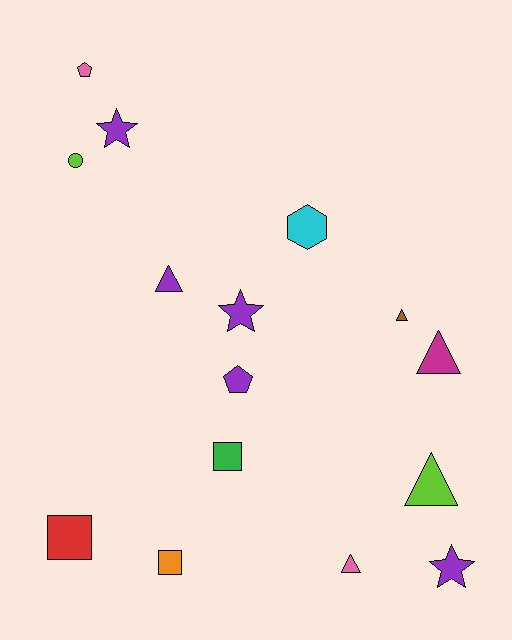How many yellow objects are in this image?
There are no yellow objects.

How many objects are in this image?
There are 15 objects.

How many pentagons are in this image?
There are 2 pentagons.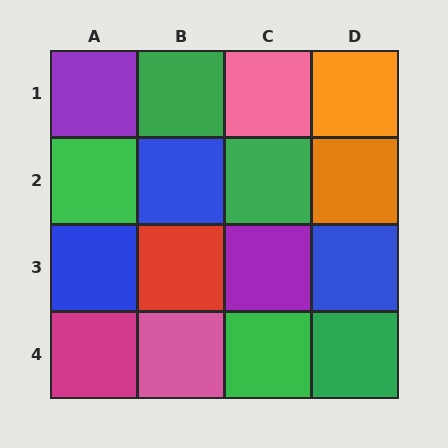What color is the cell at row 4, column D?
Green.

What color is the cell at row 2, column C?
Green.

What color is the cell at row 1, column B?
Green.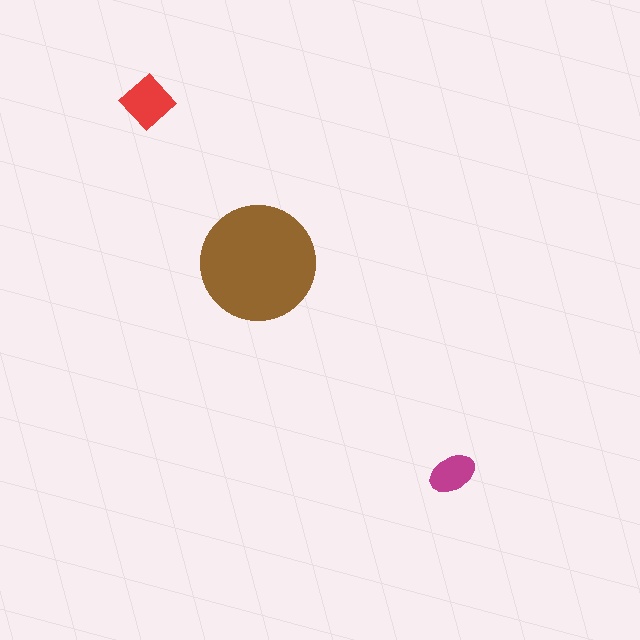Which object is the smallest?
The magenta ellipse.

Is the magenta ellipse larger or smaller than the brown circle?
Smaller.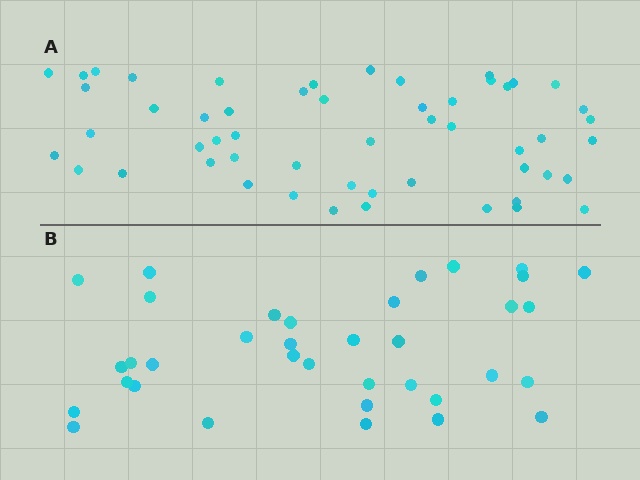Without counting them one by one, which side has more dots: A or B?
Region A (the top region) has more dots.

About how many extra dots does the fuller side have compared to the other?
Region A has approximately 15 more dots than region B.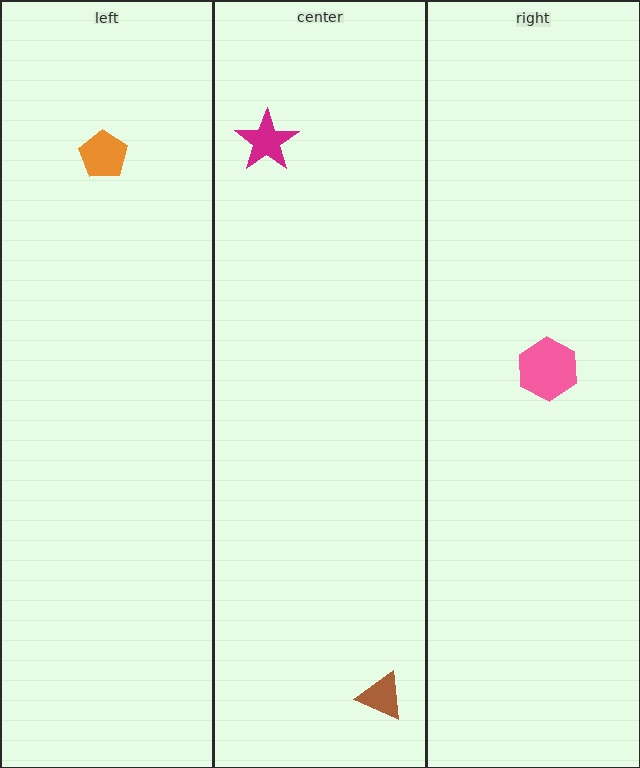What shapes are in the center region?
The magenta star, the brown triangle.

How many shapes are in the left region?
1.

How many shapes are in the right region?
1.